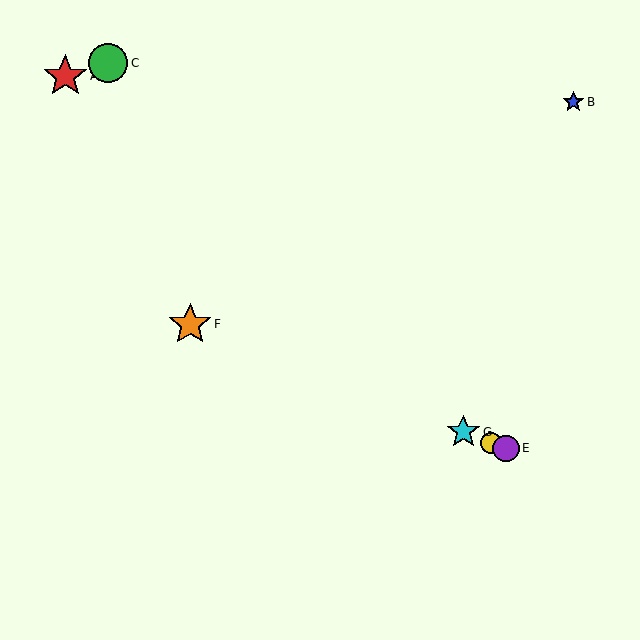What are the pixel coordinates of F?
Object F is at (190, 324).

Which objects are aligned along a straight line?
Objects D, E, F, G are aligned along a straight line.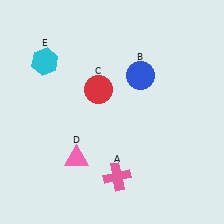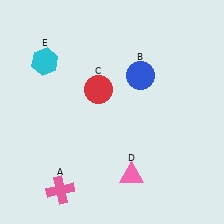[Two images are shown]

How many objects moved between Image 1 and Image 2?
2 objects moved between the two images.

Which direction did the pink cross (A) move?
The pink cross (A) moved left.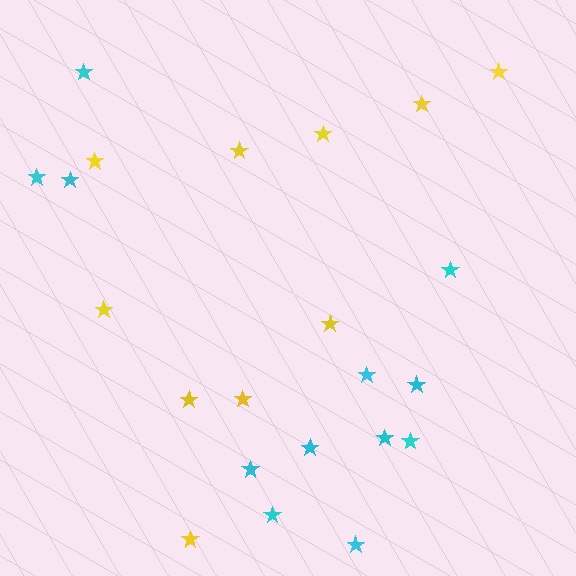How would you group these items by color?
There are 2 groups: one group of cyan stars (12) and one group of yellow stars (10).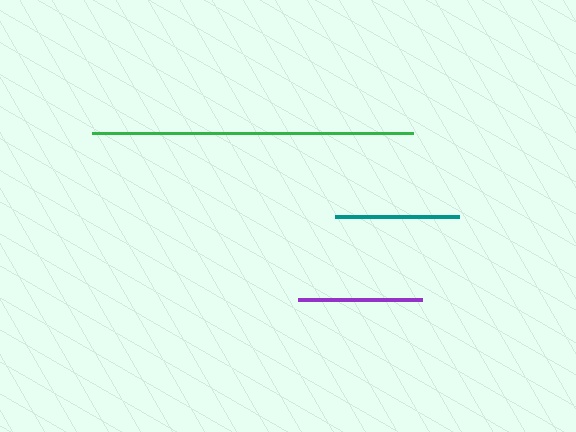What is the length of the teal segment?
The teal segment is approximately 124 pixels long.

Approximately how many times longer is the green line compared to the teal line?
The green line is approximately 2.6 times the length of the teal line.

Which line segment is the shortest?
The purple line is the shortest at approximately 123 pixels.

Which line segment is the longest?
The green line is the longest at approximately 321 pixels.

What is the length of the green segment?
The green segment is approximately 321 pixels long.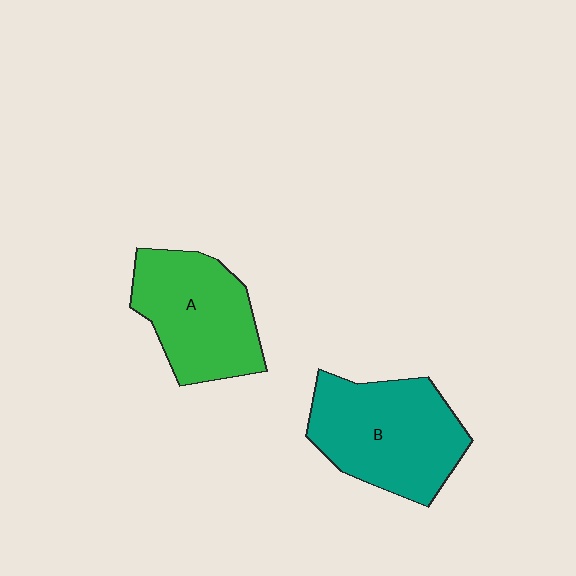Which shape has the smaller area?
Shape A (green).